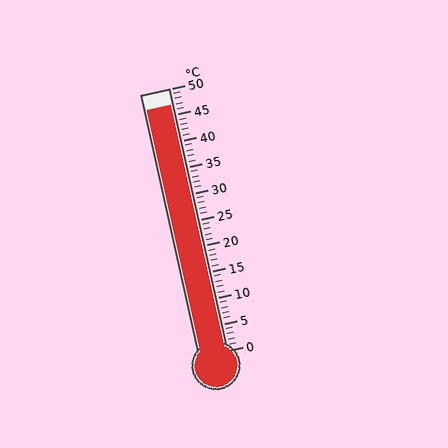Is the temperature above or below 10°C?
The temperature is above 10°C.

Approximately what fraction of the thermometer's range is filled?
The thermometer is filled to approximately 95% of its range.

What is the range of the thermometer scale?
The thermometer scale ranges from 0°C to 50°C.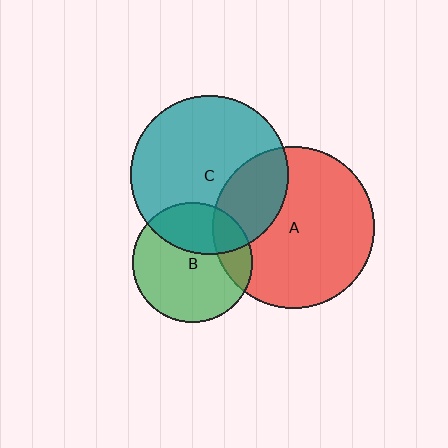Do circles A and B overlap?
Yes.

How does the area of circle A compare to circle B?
Approximately 1.8 times.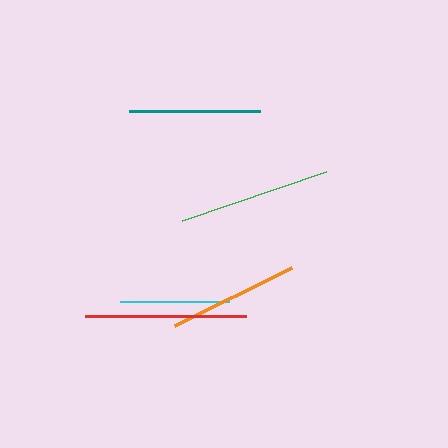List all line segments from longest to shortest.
From longest to shortest: red, green, teal, orange, cyan.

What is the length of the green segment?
The green segment is approximately 152 pixels long.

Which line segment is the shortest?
The cyan line is the shortest at approximately 109 pixels.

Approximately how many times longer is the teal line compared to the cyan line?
The teal line is approximately 1.2 times the length of the cyan line.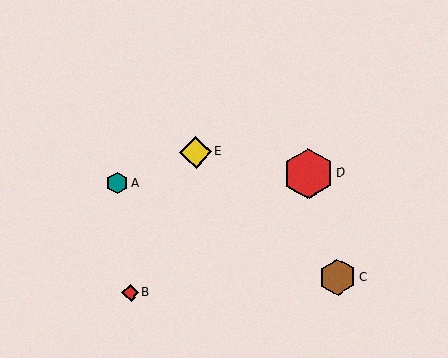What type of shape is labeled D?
Shape D is a red hexagon.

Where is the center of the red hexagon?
The center of the red hexagon is at (308, 174).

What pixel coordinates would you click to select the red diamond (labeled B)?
Click at (130, 293) to select the red diamond B.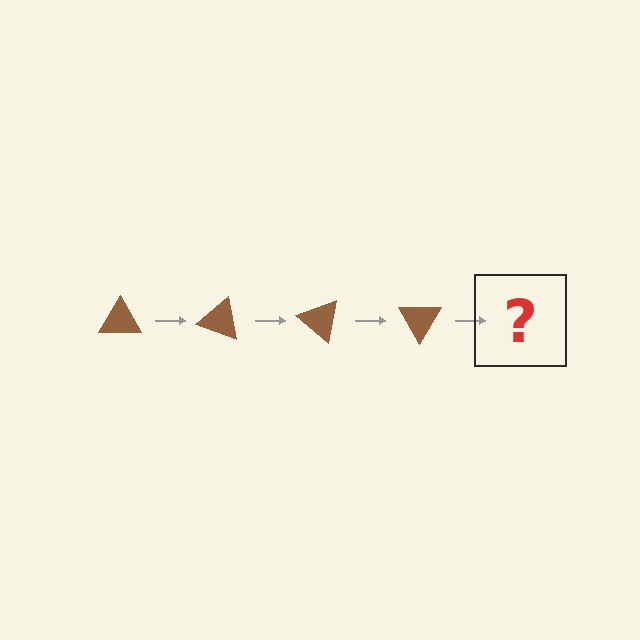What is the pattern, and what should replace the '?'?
The pattern is that the triangle rotates 20 degrees each step. The '?' should be a brown triangle rotated 80 degrees.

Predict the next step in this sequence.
The next step is a brown triangle rotated 80 degrees.